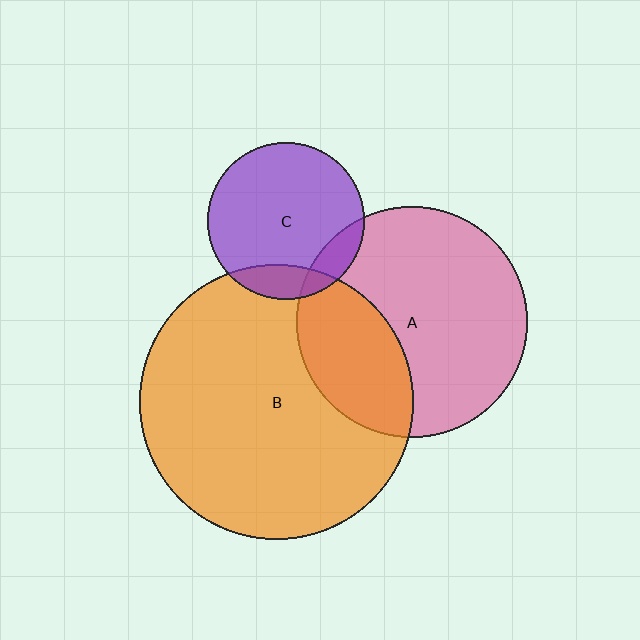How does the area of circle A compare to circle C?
Approximately 2.2 times.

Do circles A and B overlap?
Yes.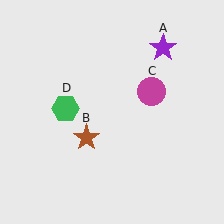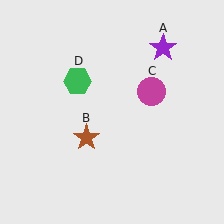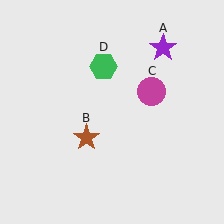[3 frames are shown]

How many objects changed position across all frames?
1 object changed position: green hexagon (object D).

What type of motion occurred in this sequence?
The green hexagon (object D) rotated clockwise around the center of the scene.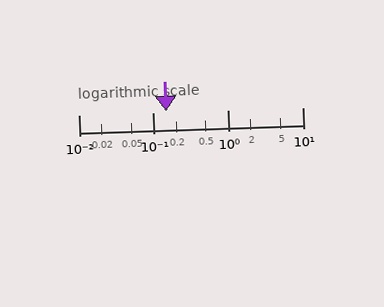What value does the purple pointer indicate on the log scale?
The pointer indicates approximately 0.15.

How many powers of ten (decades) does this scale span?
The scale spans 3 decades, from 0.01 to 10.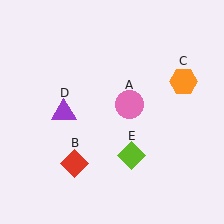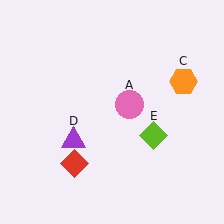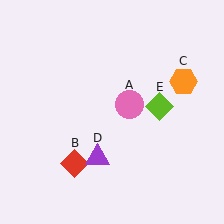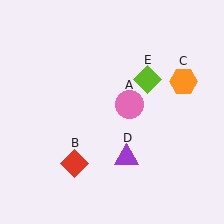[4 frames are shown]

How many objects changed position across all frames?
2 objects changed position: purple triangle (object D), lime diamond (object E).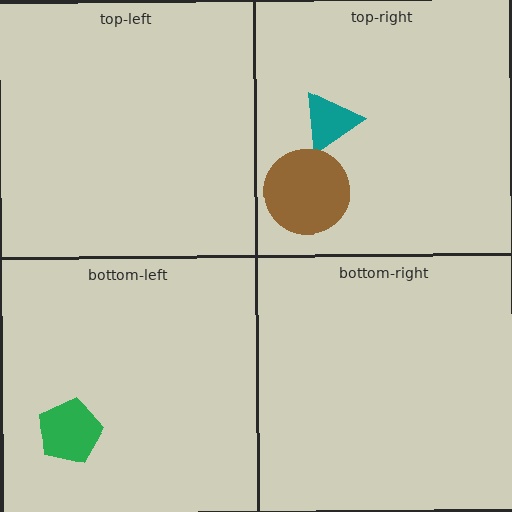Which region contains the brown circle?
The top-right region.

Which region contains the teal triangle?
The top-right region.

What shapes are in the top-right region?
The teal triangle, the brown circle.